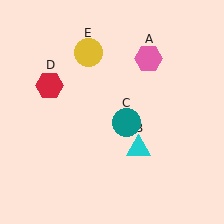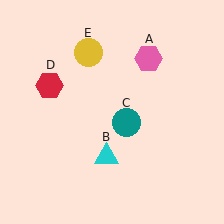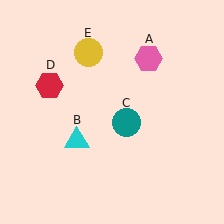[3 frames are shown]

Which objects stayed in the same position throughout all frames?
Pink hexagon (object A) and teal circle (object C) and red hexagon (object D) and yellow circle (object E) remained stationary.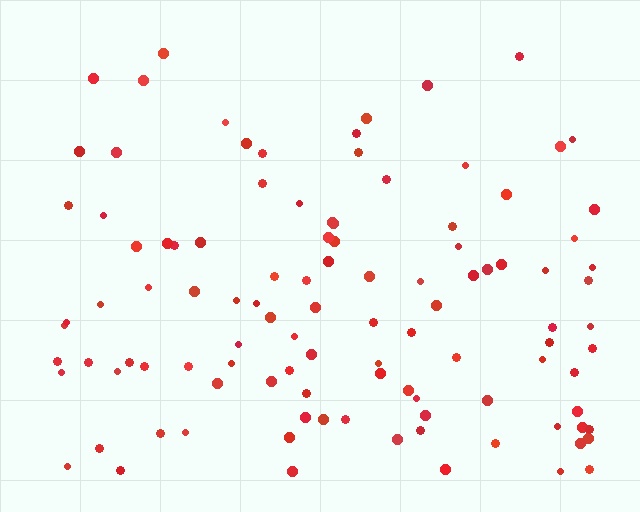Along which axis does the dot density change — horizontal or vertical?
Vertical.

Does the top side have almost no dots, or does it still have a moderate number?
Still a moderate number, just noticeably fewer than the bottom.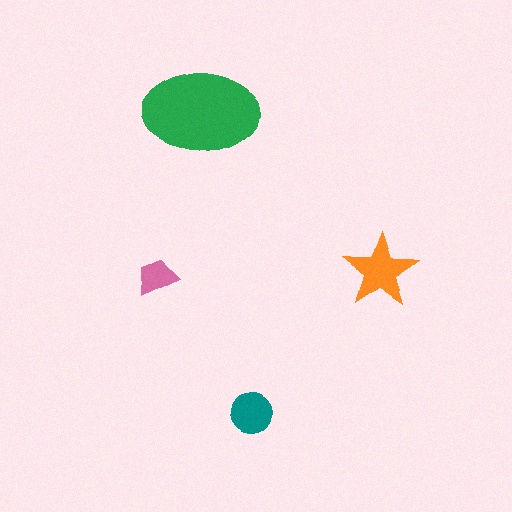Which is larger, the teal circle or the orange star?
The orange star.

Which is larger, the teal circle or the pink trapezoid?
The teal circle.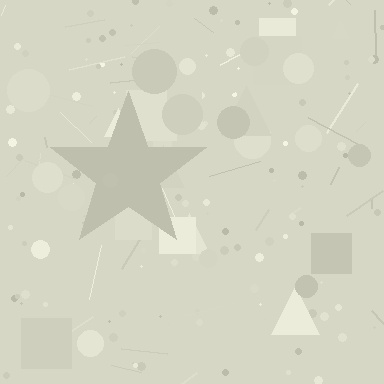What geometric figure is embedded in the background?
A star is embedded in the background.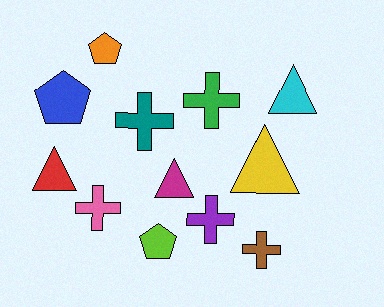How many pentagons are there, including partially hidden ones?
There are 3 pentagons.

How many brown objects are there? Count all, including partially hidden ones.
There is 1 brown object.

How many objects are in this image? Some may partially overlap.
There are 12 objects.